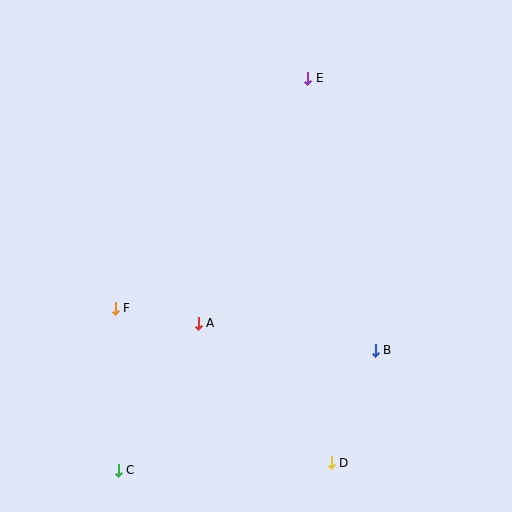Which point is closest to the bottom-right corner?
Point D is closest to the bottom-right corner.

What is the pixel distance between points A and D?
The distance between A and D is 193 pixels.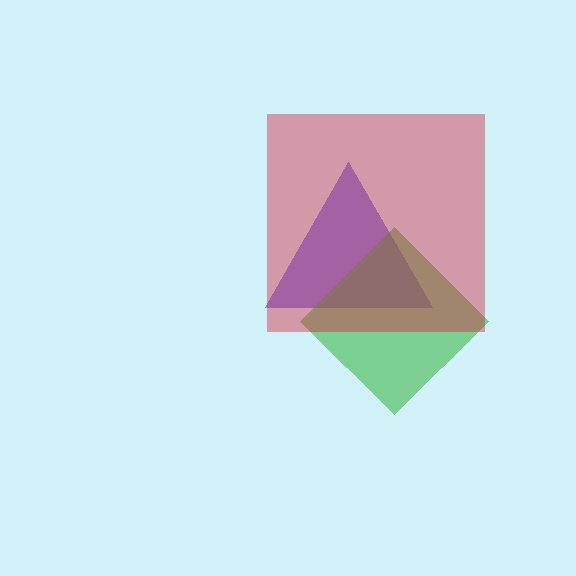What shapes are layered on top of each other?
The layered shapes are: a blue triangle, a green diamond, a red square.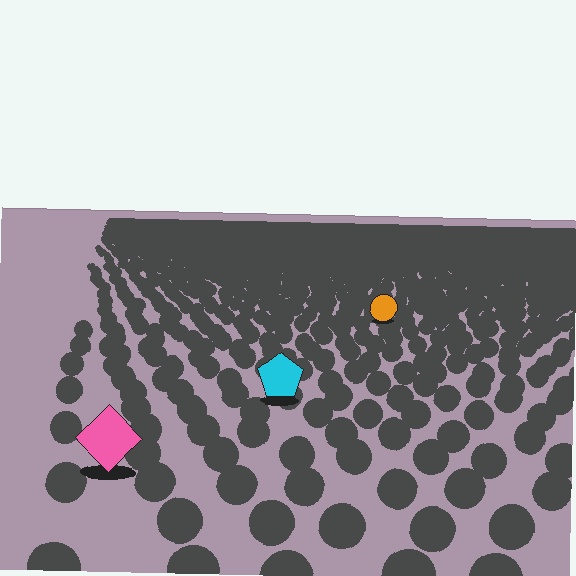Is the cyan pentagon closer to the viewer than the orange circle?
Yes. The cyan pentagon is closer — you can tell from the texture gradient: the ground texture is coarser near it.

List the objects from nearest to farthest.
From nearest to farthest: the pink diamond, the cyan pentagon, the orange circle.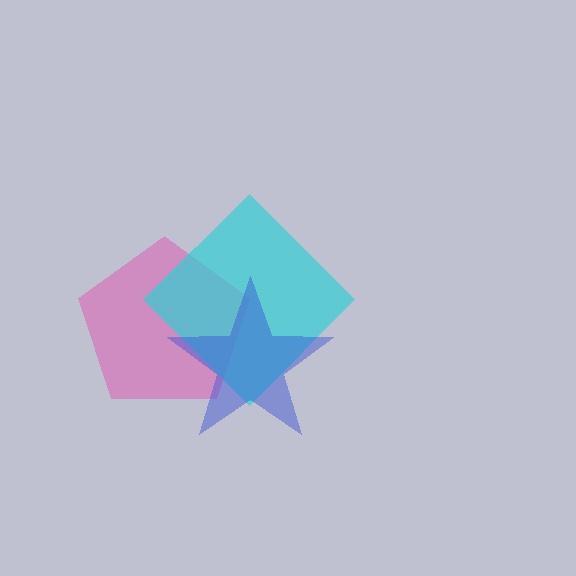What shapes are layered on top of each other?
The layered shapes are: a pink pentagon, a cyan diamond, a blue star.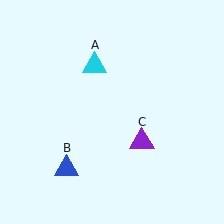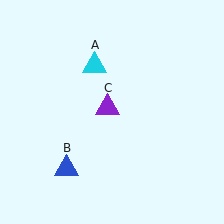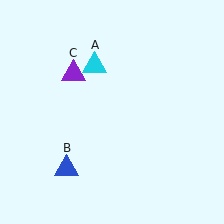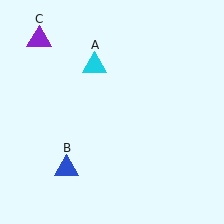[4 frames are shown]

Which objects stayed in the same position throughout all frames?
Cyan triangle (object A) and blue triangle (object B) remained stationary.